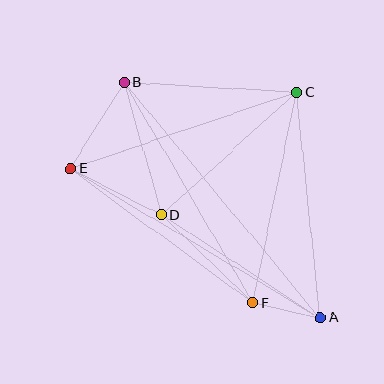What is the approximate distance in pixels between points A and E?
The distance between A and E is approximately 291 pixels.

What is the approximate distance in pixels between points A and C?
The distance between A and C is approximately 227 pixels.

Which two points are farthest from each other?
Points A and B are farthest from each other.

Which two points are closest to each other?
Points A and F are closest to each other.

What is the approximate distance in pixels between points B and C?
The distance between B and C is approximately 173 pixels.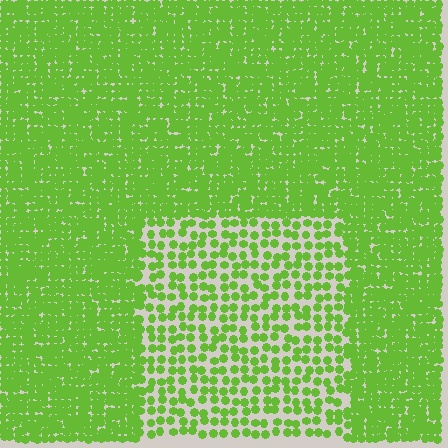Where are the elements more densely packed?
The elements are more densely packed outside the rectangle boundary.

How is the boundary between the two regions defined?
The boundary is defined by a change in element density (approximately 2.2x ratio). All elements are the same color, size, and shape.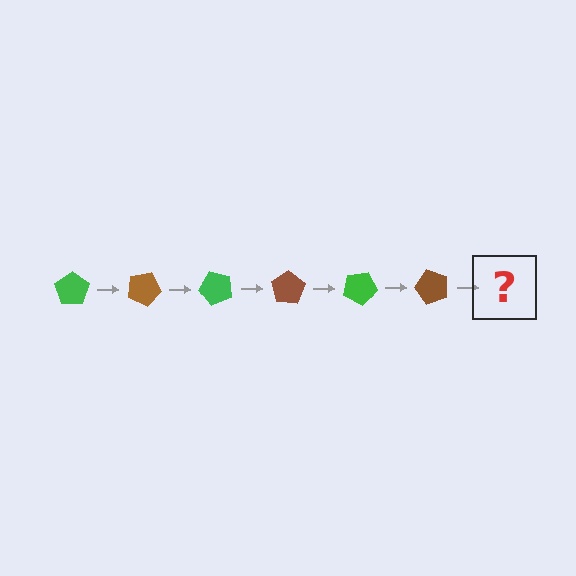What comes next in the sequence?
The next element should be a green pentagon, rotated 150 degrees from the start.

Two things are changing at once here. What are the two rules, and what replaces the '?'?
The two rules are that it rotates 25 degrees each step and the color cycles through green and brown. The '?' should be a green pentagon, rotated 150 degrees from the start.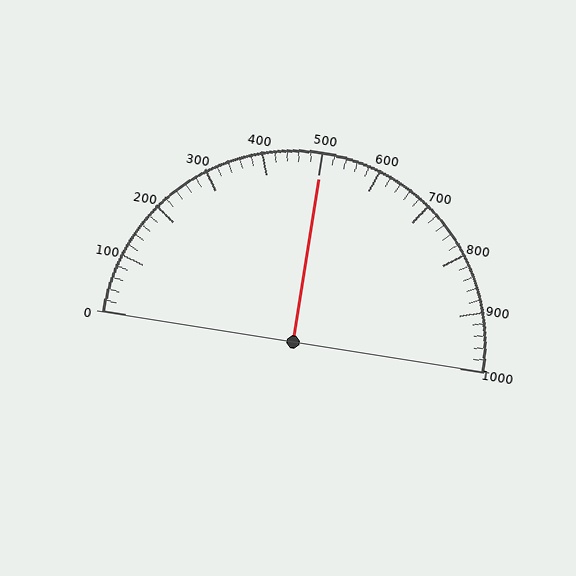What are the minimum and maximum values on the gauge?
The gauge ranges from 0 to 1000.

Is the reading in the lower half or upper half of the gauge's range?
The reading is in the upper half of the range (0 to 1000).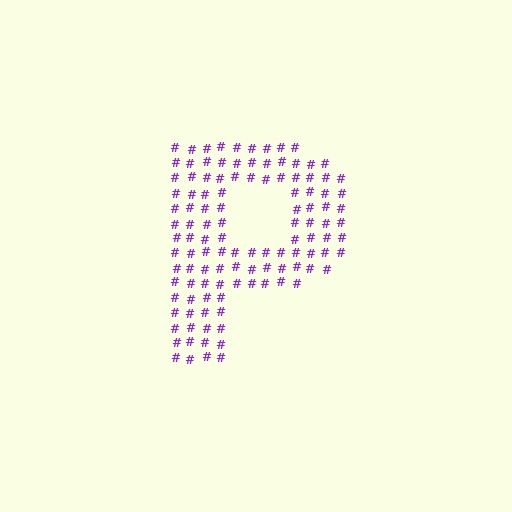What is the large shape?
The large shape is the letter P.